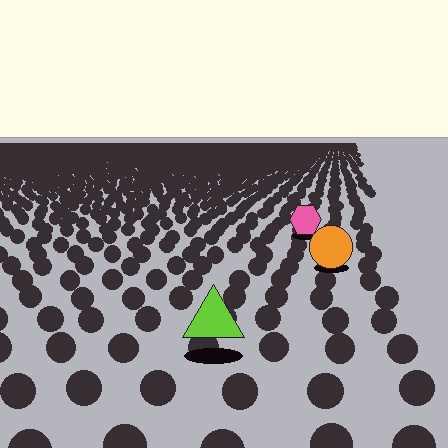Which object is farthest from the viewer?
The pink hexagon is farthest from the viewer. It appears smaller and the ground texture around it is denser.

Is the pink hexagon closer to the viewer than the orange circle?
No. The orange circle is closer — you can tell from the texture gradient: the ground texture is coarser near it.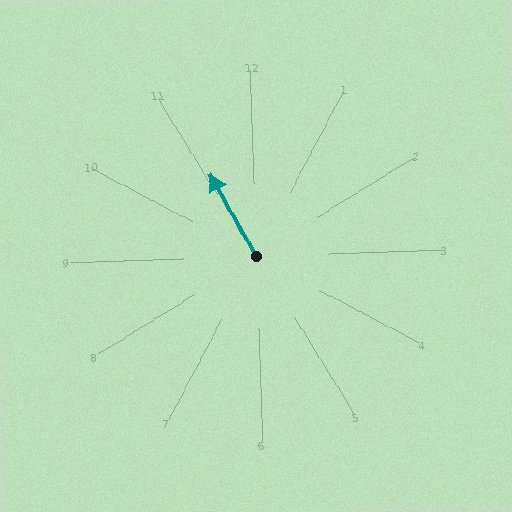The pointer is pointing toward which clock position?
Roughly 11 o'clock.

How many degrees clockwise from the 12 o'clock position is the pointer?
Approximately 332 degrees.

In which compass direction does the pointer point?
Northwest.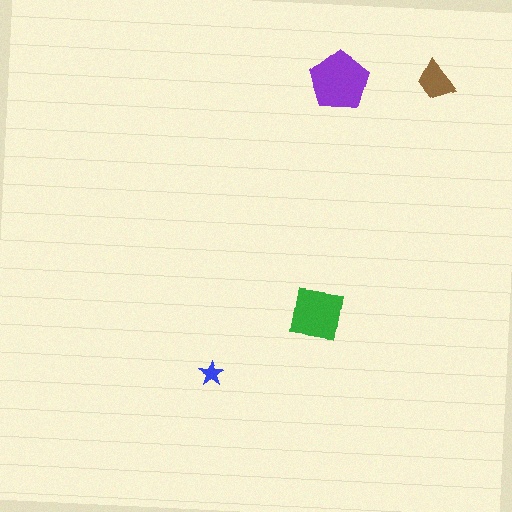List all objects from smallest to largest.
The blue star, the brown trapezoid, the green square, the purple pentagon.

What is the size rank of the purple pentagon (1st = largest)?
1st.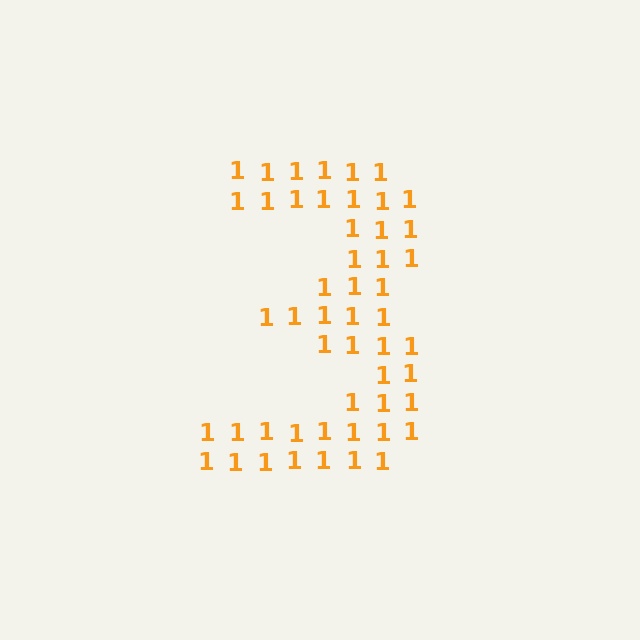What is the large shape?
The large shape is the digit 3.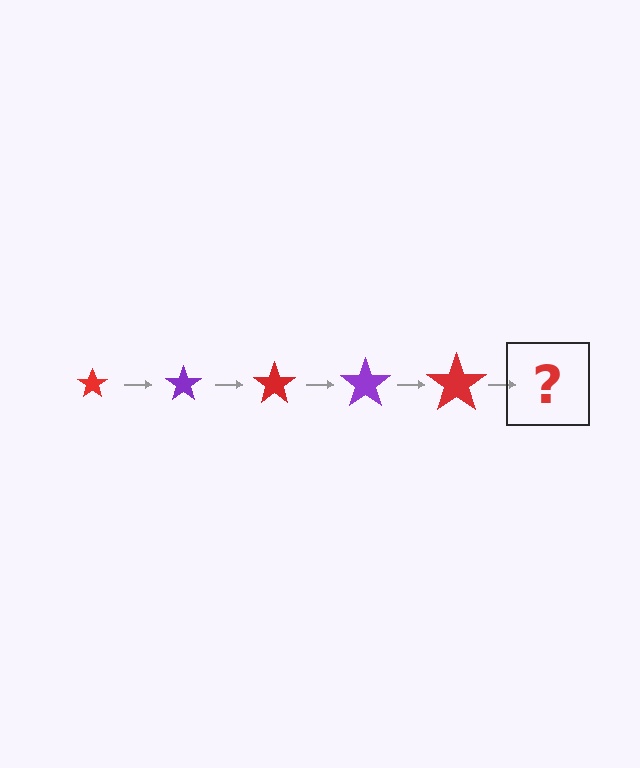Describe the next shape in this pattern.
It should be a purple star, larger than the previous one.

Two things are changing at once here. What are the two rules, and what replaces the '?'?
The two rules are that the star grows larger each step and the color cycles through red and purple. The '?' should be a purple star, larger than the previous one.